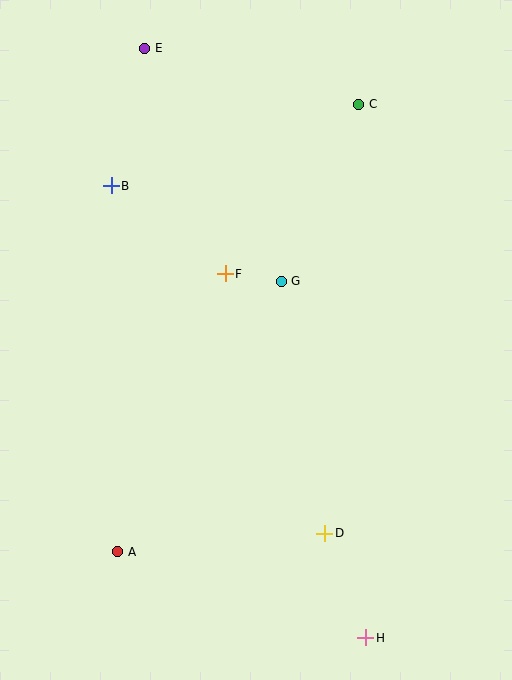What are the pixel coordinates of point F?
Point F is at (225, 274).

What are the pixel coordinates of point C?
Point C is at (359, 104).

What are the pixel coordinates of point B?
Point B is at (111, 186).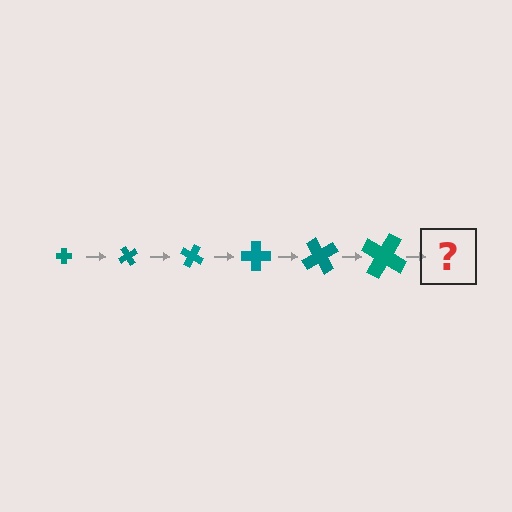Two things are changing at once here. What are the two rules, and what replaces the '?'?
The two rules are that the cross grows larger each step and it rotates 60 degrees each step. The '?' should be a cross, larger than the previous one and rotated 360 degrees from the start.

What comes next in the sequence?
The next element should be a cross, larger than the previous one and rotated 360 degrees from the start.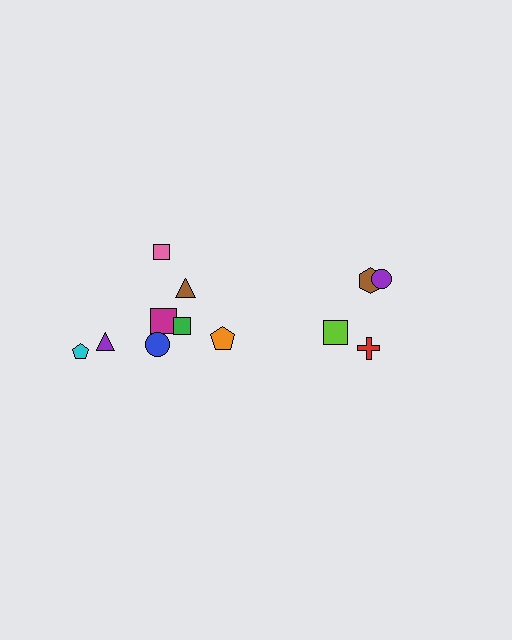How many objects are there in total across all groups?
There are 12 objects.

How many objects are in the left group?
There are 8 objects.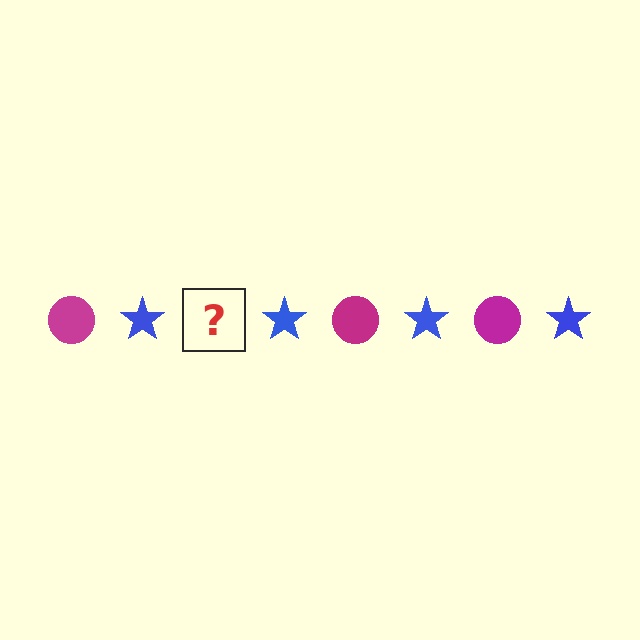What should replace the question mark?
The question mark should be replaced with a magenta circle.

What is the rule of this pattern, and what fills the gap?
The rule is that the pattern alternates between magenta circle and blue star. The gap should be filled with a magenta circle.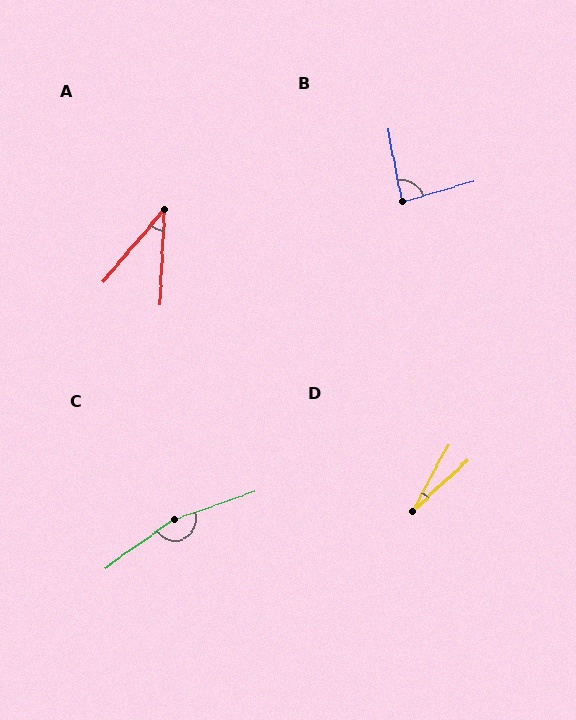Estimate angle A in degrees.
Approximately 38 degrees.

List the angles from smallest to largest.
D (19°), A (38°), B (85°), C (164°).